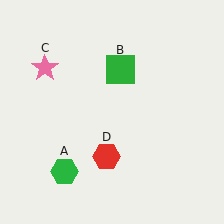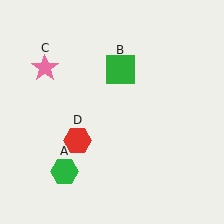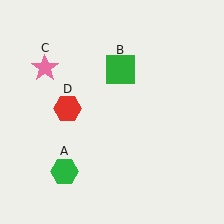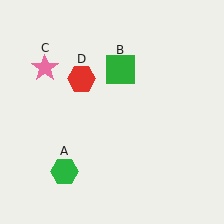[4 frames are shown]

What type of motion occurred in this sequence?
The red hexagon (object D) rotated clockwise around the center of the scene.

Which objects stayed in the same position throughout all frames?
Green hexagon (object A) and green square (object B) and pink star (object C) remained stationary.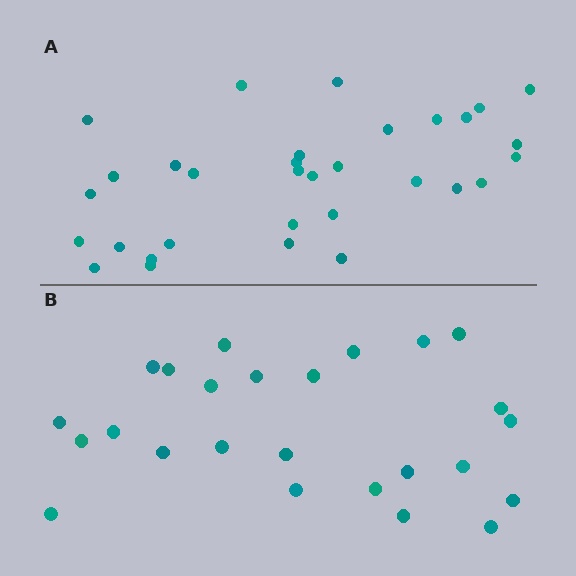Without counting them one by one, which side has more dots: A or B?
Region A (the top region) has more dots.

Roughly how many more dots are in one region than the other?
Region A has roughly 8 or so more dots than region B.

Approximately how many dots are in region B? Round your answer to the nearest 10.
About 20 dots. (The exact count is 25, which rounds to 20.)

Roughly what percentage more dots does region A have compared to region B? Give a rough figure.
About 30% more.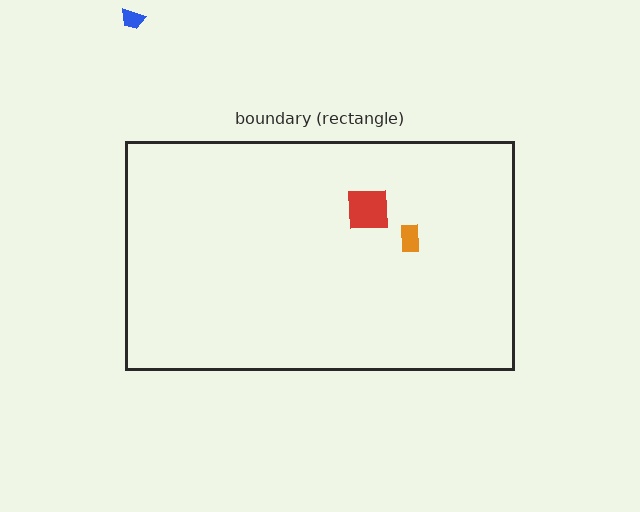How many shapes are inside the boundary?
2 inside, 1 outside.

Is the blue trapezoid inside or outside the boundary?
Outside.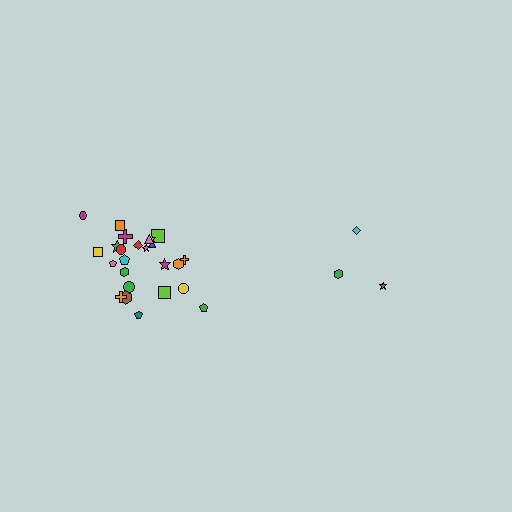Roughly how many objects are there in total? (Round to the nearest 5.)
Roughly 30 objects in total.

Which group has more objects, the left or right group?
The left group.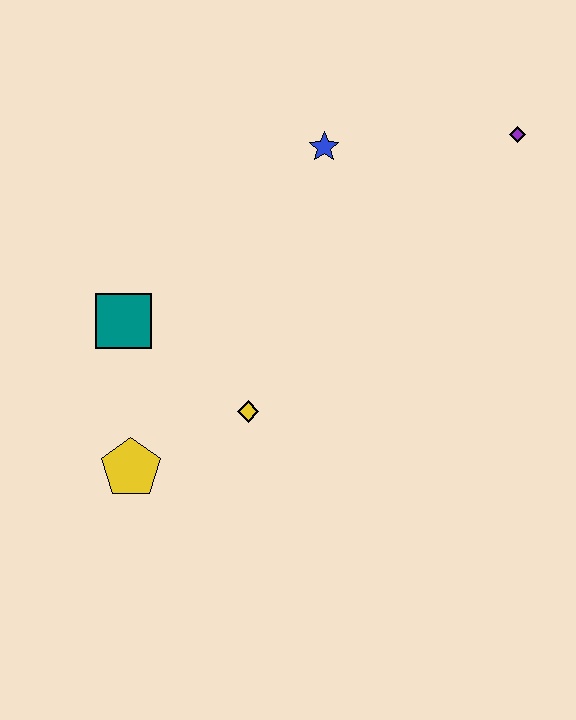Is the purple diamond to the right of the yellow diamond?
Yes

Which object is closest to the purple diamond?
The blue star is closest to the purple diamond.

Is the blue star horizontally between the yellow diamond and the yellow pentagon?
No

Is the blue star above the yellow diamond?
Yes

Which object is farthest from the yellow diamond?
The purple diamond is farthest from the yellow diamond.